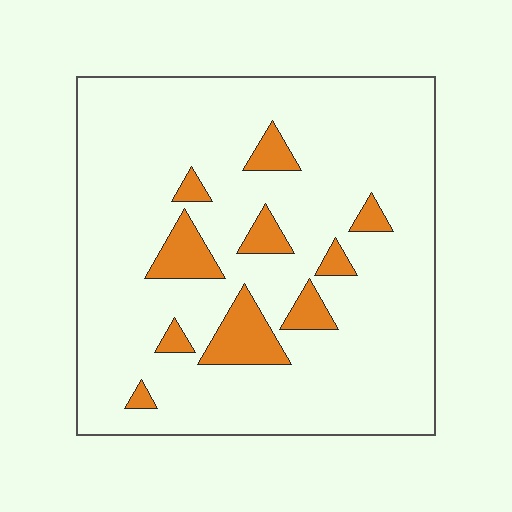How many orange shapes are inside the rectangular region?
10.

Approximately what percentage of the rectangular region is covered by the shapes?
Approximately 10%.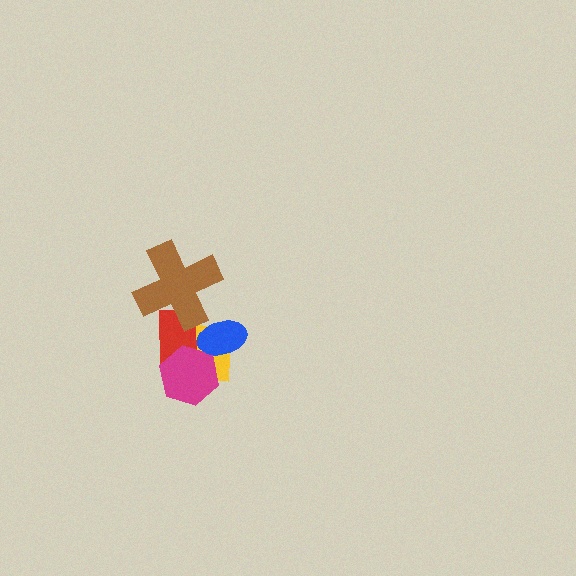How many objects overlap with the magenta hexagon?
3 objects overlap with the magenta hexagon.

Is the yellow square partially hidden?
Yes, it is partially covered by another shape.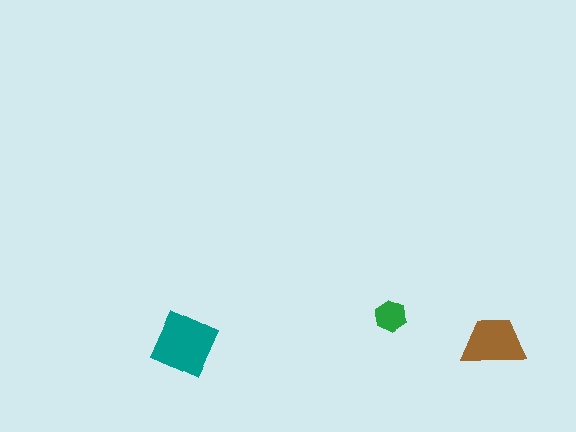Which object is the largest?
The teal diamond.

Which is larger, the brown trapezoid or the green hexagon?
The brown trapezoid.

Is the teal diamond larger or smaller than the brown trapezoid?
Larger.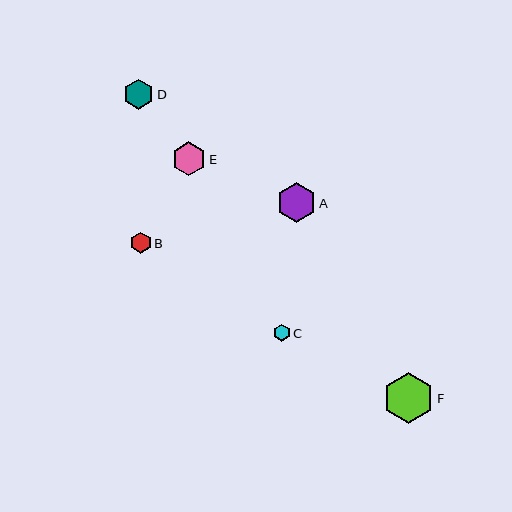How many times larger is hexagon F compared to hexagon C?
Hexagon F is approximately 3.0 times the size of hexagon C.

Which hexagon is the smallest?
Hexagon C is the smallest with a size of approximately 17 pixels.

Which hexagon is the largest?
Hexagon F is the largest with a size of approximately 52 pixels.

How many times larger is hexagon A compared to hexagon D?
Hexagon A is approximately 1.3 times the size of hexagon D.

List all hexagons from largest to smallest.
From largest to smallest: F, A, E, D, B, C.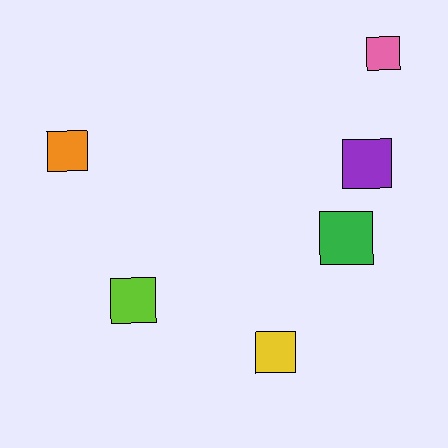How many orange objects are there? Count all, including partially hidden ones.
There is 1 orange object.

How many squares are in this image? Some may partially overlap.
There are 6 squares.